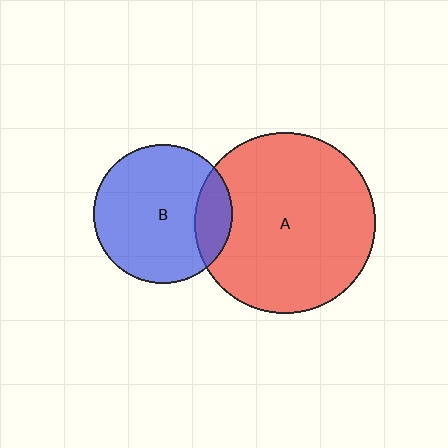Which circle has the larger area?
Circle A (red).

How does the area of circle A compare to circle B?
Approximately 1.7 times.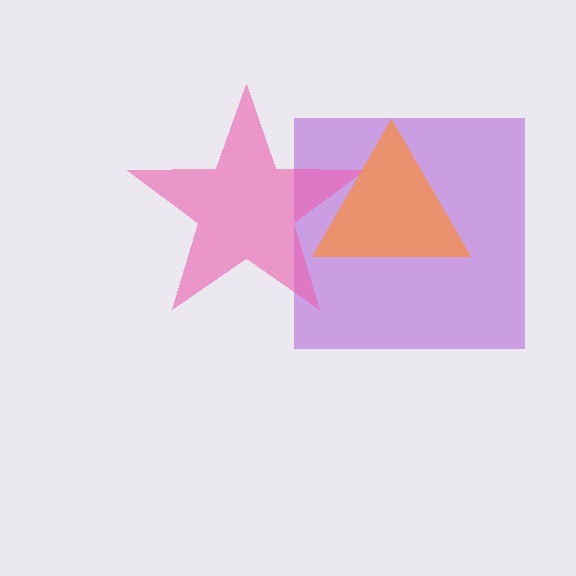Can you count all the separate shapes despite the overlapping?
Yes, there are 3 separate shapes.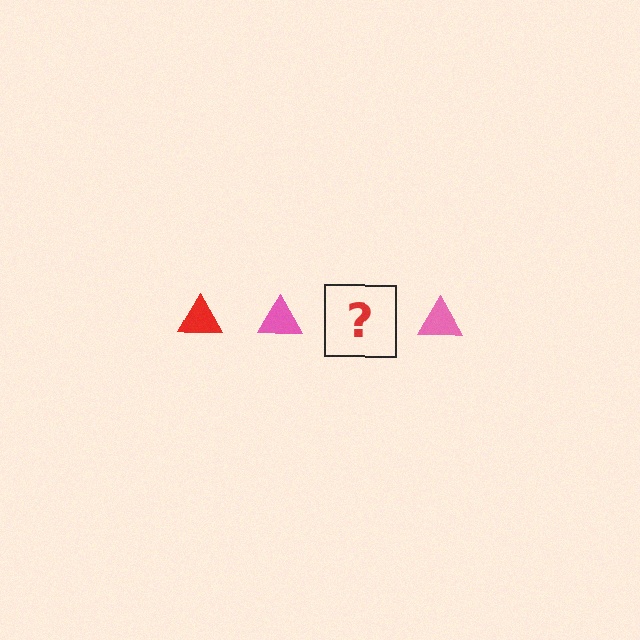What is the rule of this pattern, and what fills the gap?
The rule is that the pattern cycles through red, pink triangles. The gap should be filled with a red triangle.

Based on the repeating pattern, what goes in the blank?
The blank should be a red triangle.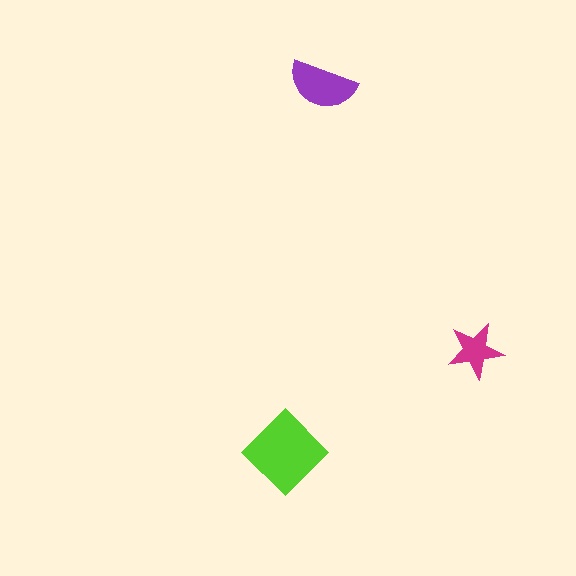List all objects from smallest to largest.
The magenta star, the purple semicircle, the lime diamond.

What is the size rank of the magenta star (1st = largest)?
3rd.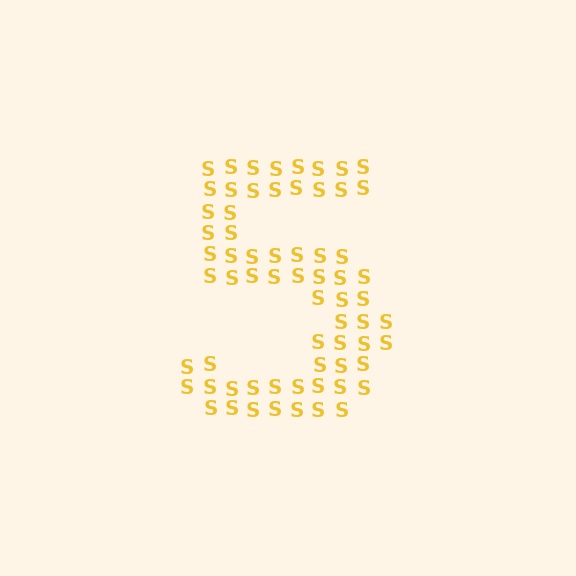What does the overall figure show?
The overall figure shows the digit 5.